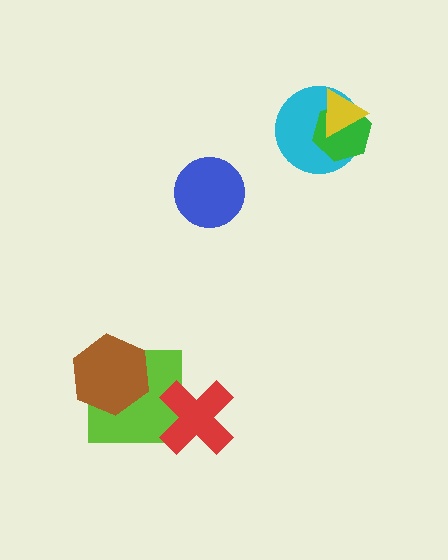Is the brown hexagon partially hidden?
No, no other shape covers it.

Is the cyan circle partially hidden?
Yes, it is partially covered by another shape.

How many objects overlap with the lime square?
2 objects overlap with the lime square.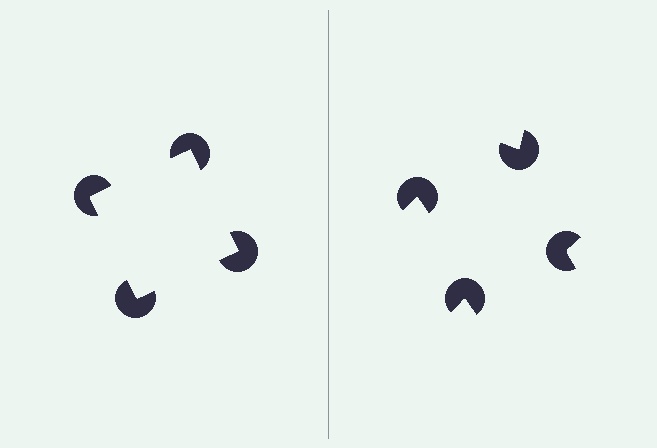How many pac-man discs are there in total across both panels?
8 — 4 on each side.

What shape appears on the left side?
An illusory square.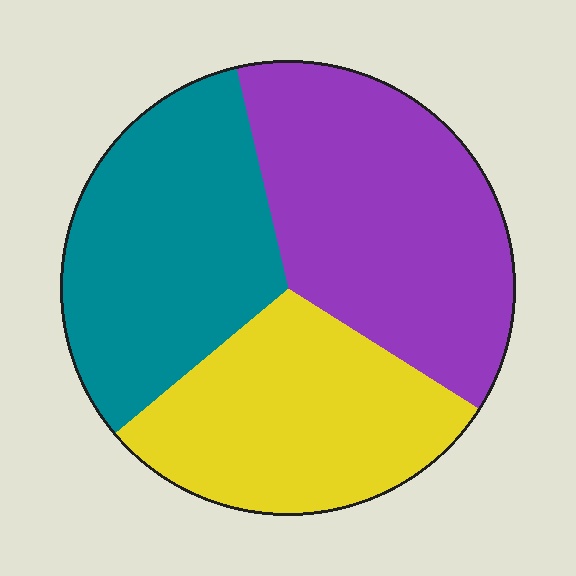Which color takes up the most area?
Purple, at roughly 40%.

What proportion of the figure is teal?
Teal covers about 35% of the figure.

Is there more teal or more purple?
Purple.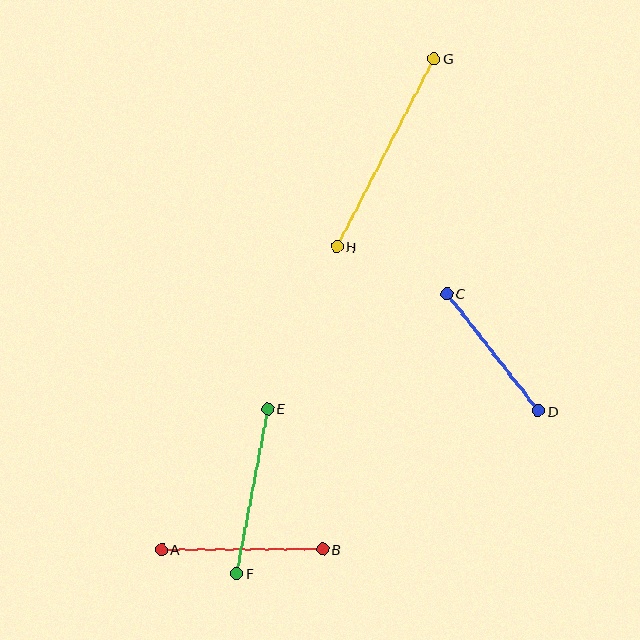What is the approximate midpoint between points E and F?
The midpoint is at approximately (252, 491) pixels.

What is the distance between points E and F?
The distance is approximately 167 pixels.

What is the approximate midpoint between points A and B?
The midpoint is at approximately (242, 549) pixels.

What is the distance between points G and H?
The distance is approximately 211 pixels.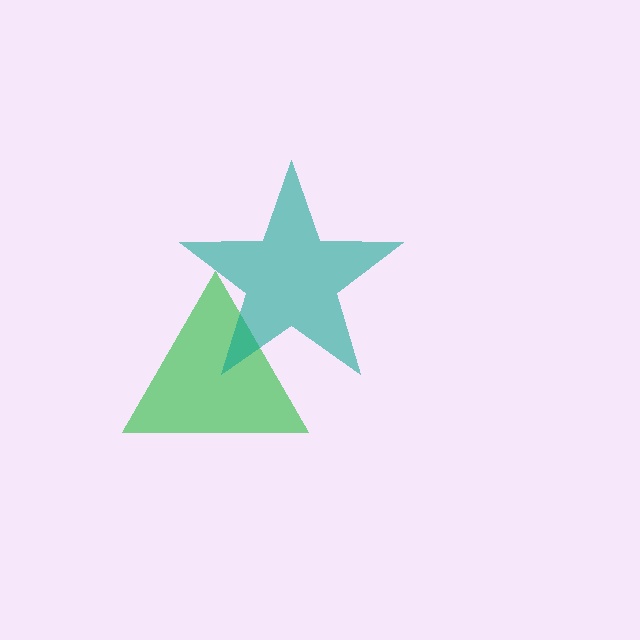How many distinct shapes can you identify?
There are 2 distinct shapes: a green triangle, a teal star.